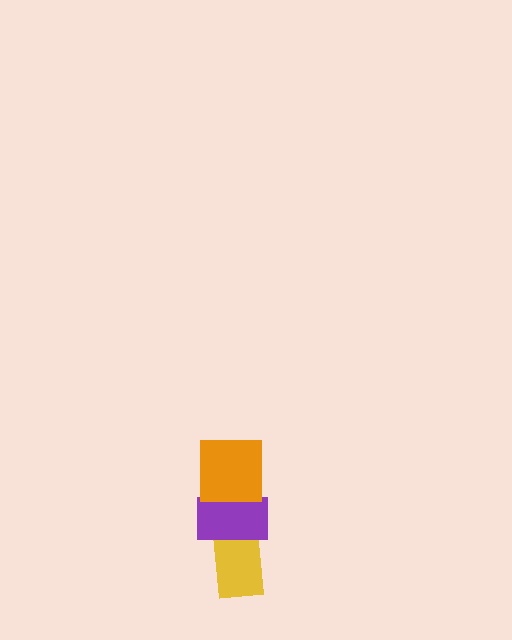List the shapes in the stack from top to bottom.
From top to bottom: the orange square, the purple rectangle, the yellow rectangle.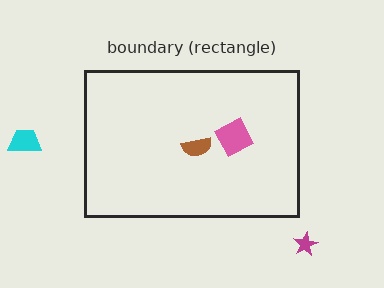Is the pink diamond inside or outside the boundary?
Inside.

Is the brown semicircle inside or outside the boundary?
Inside.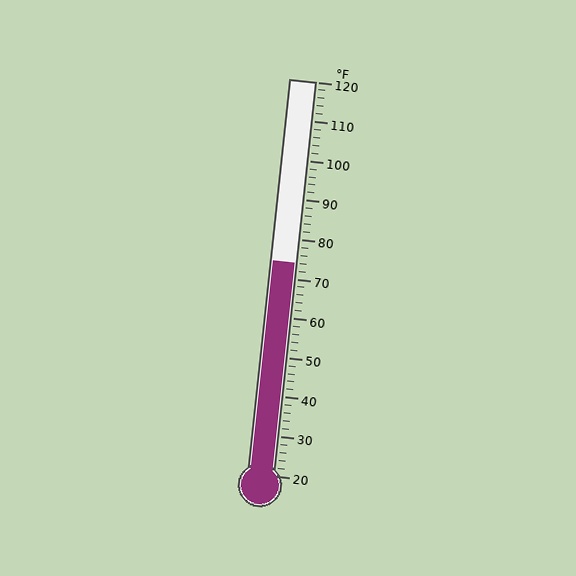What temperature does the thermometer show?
The thermometer shows approximately 74°F.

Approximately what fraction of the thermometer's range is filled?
The thermometer is filled to approximately 55% of its range.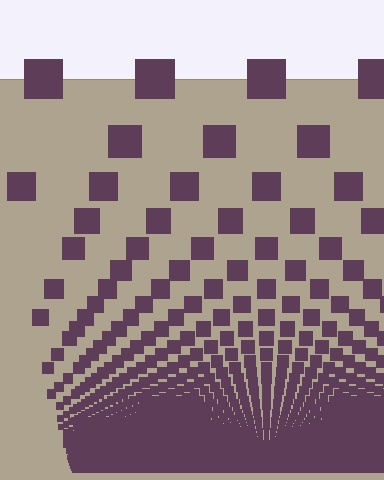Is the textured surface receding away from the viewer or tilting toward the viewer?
The surface appears to tilt toward the viewer. Texture elements get larger and sparser toward the top.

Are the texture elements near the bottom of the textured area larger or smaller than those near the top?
Smaller. The gradient is inverted — elements near the bottom are smaller and denser.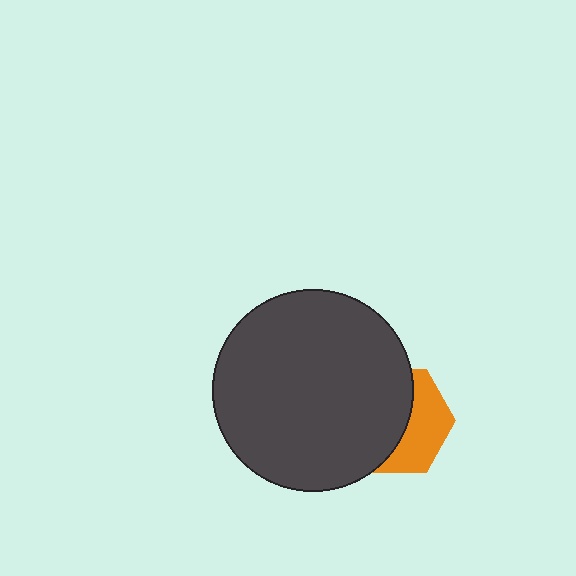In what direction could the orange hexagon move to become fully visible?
The orange hexagon could move right. That would shift it out from behind the dark gray circle entirely.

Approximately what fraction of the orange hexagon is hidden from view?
Roughly 58% of the orange hexagon is hidden behind the dark gray circle.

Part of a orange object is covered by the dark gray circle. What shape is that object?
It is a hexagon.